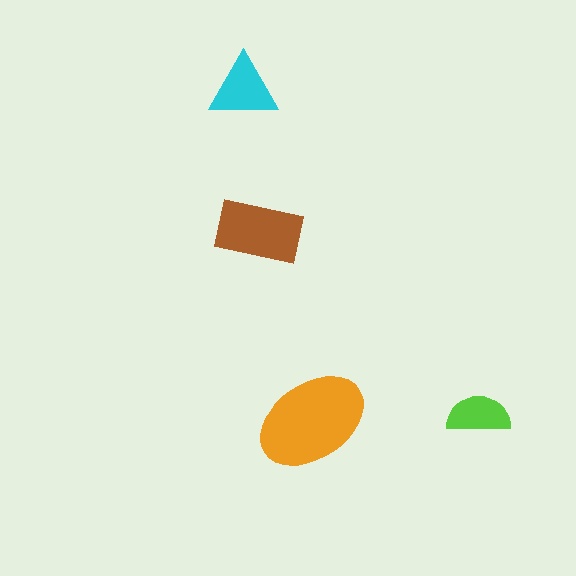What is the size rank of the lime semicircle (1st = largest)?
4th.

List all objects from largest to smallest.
The orange ellipse, the brown rectangle, the cyan triangle, the lime semicircle.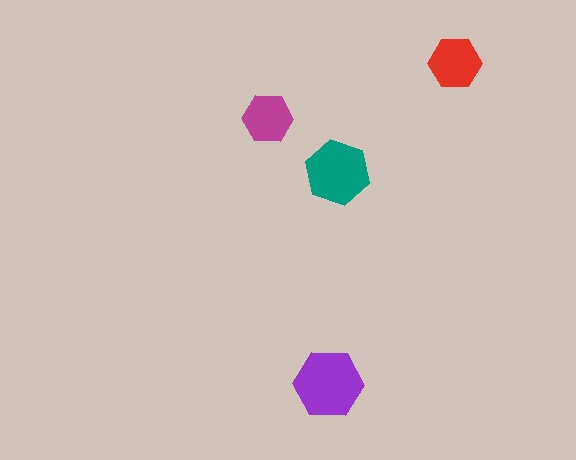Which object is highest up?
The red hexagon is topmost.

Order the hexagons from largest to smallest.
the purple one, the teal one, the red one, the magenta one.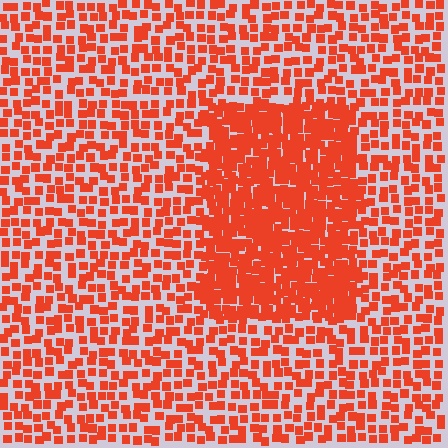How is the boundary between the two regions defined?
The boundary is defined by a change in element density (approximately 2.1x ratio). All elements are the same color, size, and shape.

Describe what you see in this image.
The image contains small red elements arranged at two different densities. A rectangle-shaped region is visible where the elements are more densely packed than the surrounding area.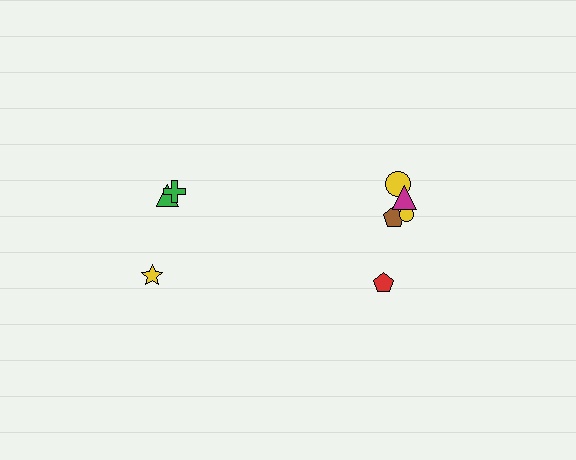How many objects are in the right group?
There are 5 objects.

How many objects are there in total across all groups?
There are 8 objects.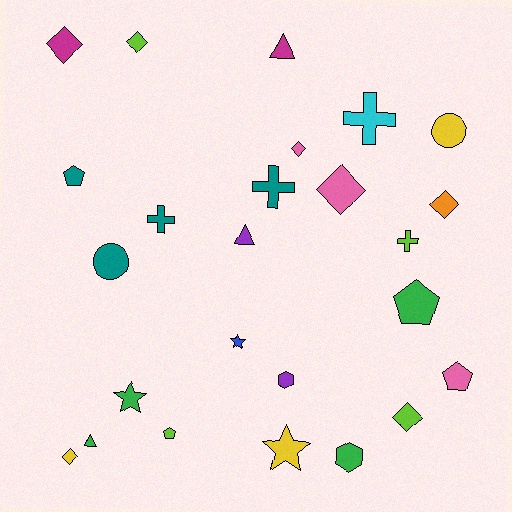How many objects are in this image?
There are 25 objects.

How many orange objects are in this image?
There is 1 orange object.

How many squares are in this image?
There are no squares.